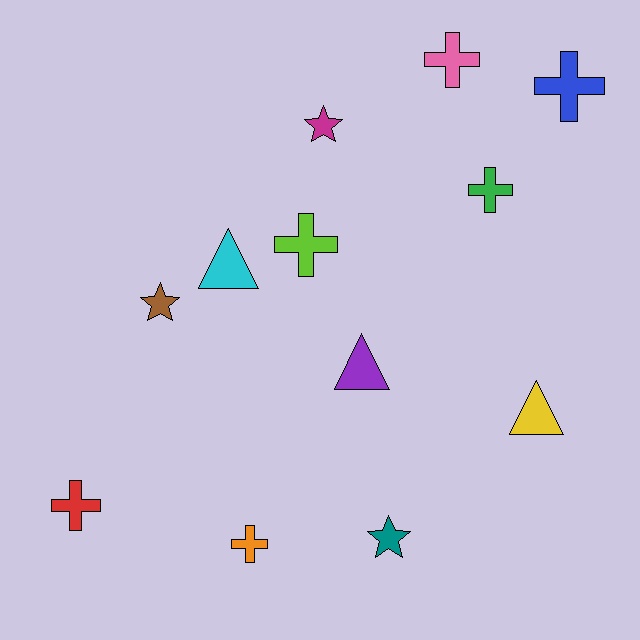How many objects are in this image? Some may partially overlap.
There are 12 objects.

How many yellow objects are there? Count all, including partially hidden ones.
There is 1 yellow object.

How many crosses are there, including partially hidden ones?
There are 6 crosses.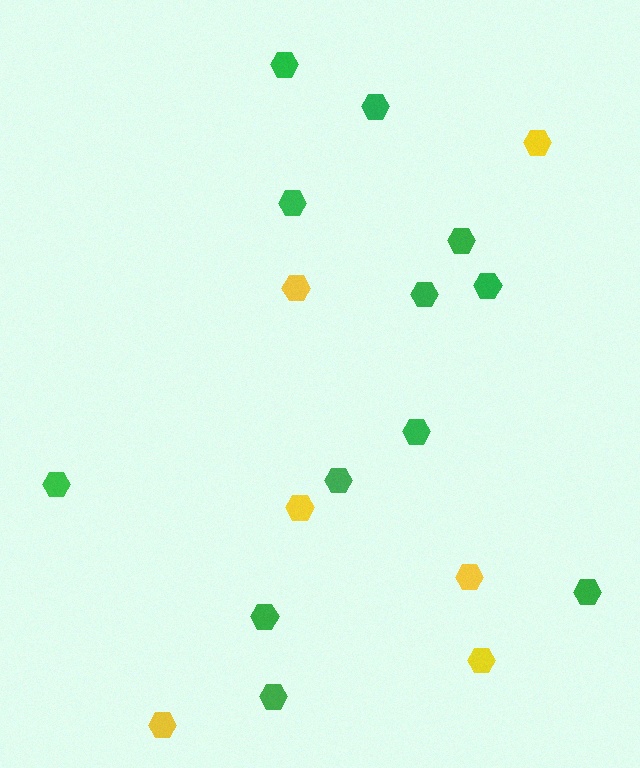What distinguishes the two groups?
There are 2 groups: one group of green hexagons (12) and one group of yellow hexagons (6).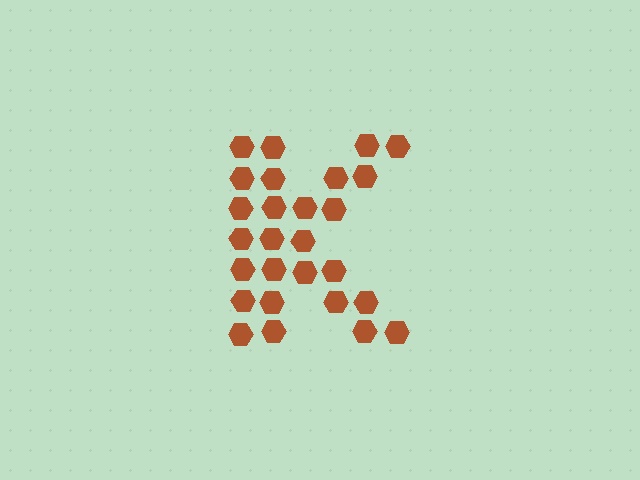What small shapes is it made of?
It is made of small hexagons.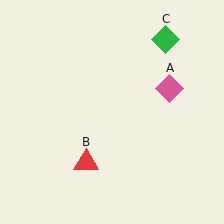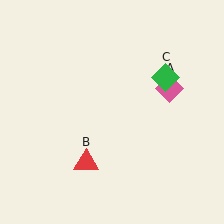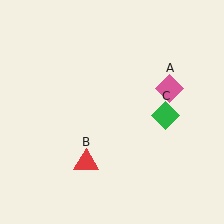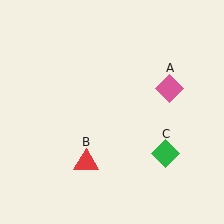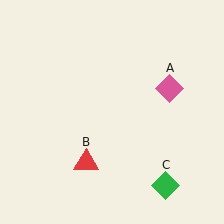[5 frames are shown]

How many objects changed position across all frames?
1 object changed position: green diamond (object C).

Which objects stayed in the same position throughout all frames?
Pink diamond (object A) and red triangle (object B) remained stationary.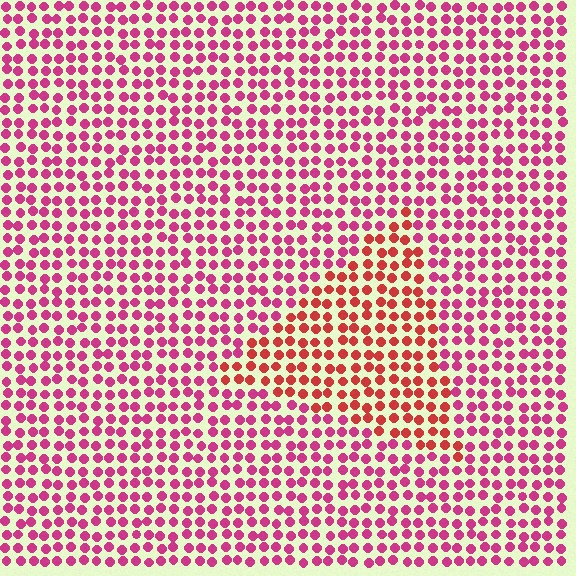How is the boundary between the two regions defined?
The boundary is defined purely by a slight shift in hue (about 32 degrees). Spacing, size, and orientation are identical on both sides.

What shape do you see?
I see a triangle.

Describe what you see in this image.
The image is filled with small magenta elements in a uniform arrangement. A triangle-shaped region is visible where the elements are tinted to a slightly different hue, forming a subtle color boundary.